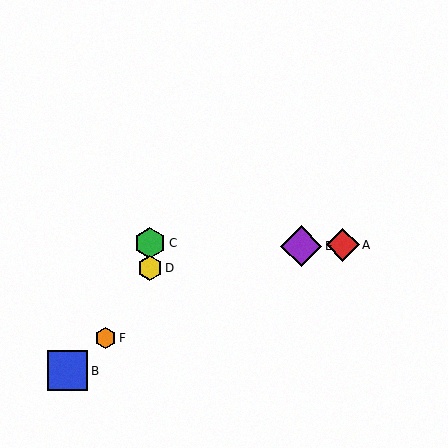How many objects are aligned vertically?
2 objects (C, D) are aligned vertically.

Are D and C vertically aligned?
Yes, both are at x≈150.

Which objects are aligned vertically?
Objects C, D are aligned vertically.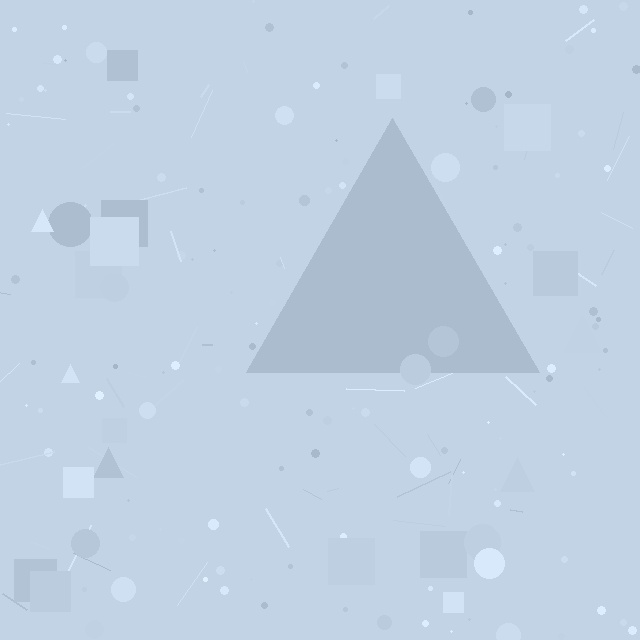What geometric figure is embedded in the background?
A triangle is embedded in the background.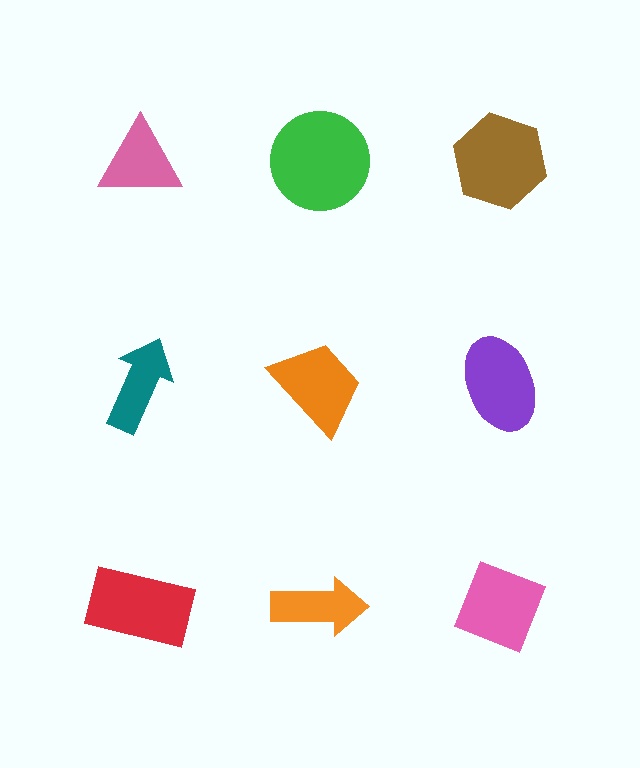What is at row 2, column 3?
A purple ellipse.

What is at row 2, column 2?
An orange trapezoid.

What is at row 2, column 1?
A teal arrow.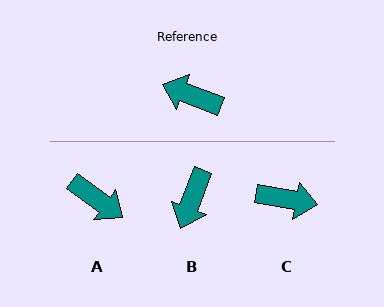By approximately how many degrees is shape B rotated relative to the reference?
Approximately 90 degrees counter-clockwise.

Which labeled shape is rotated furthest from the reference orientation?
C, about 170 degrees away.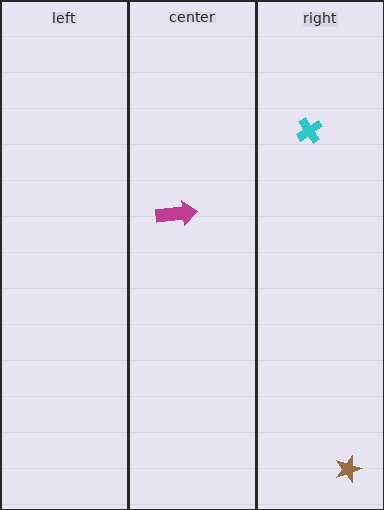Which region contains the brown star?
The right region.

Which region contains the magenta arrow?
The center region.